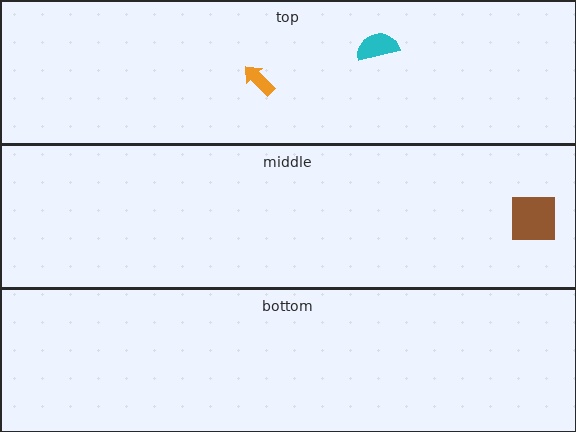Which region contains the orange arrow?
The top region.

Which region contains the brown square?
The middle region.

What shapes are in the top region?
The cyan semicircle, the orange arrow.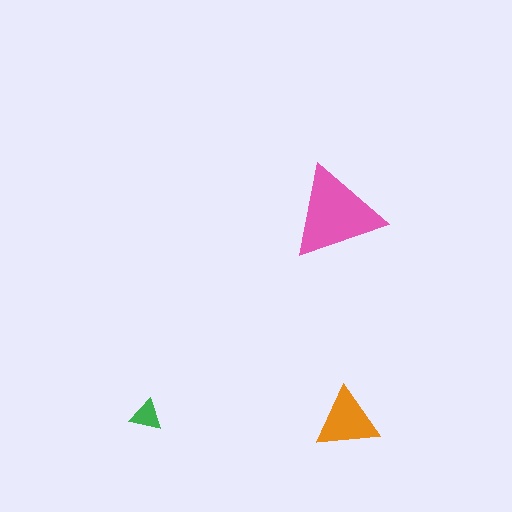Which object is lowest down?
The orange triangle is bottommost.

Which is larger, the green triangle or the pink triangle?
The pink one.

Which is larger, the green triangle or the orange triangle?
The orange one.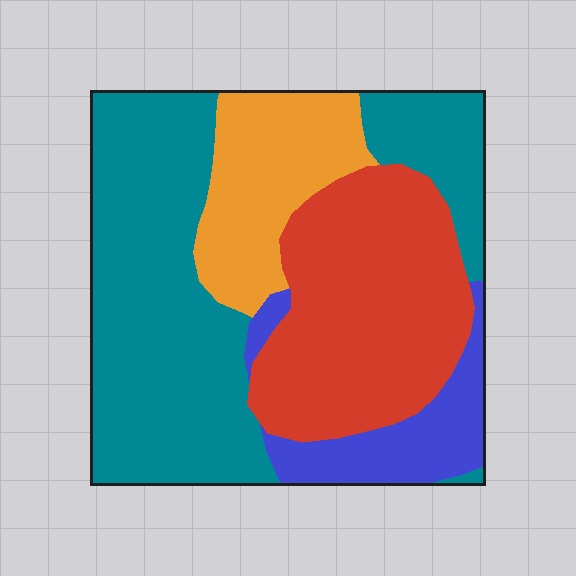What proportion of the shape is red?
Red covers roughly 30% of the shape.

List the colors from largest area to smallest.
From largest to smallest: teal, red, orange, blue.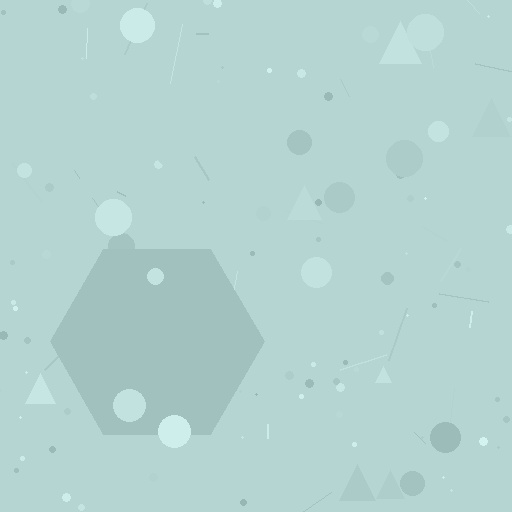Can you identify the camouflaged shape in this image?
The camouflaged shape is a hexagon.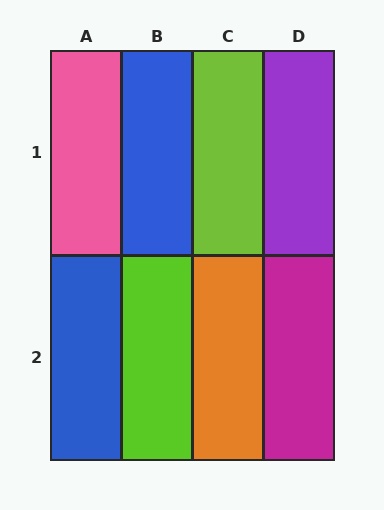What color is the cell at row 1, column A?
Pink.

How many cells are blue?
2 cells are blue.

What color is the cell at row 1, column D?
Purple.